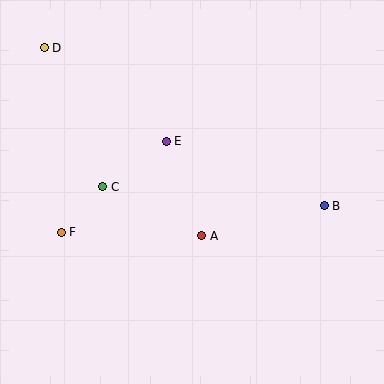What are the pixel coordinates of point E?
Point E is at (166, 141).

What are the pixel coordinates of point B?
Point B is at (324, 206).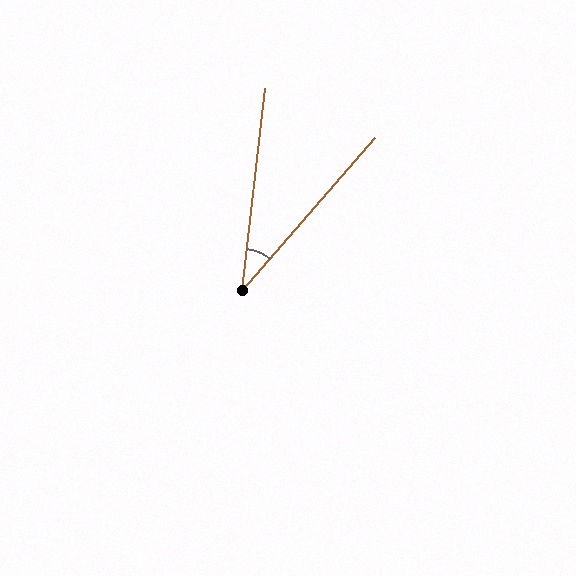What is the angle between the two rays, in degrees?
Approximately 35 degrees.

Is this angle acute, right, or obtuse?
It is acute.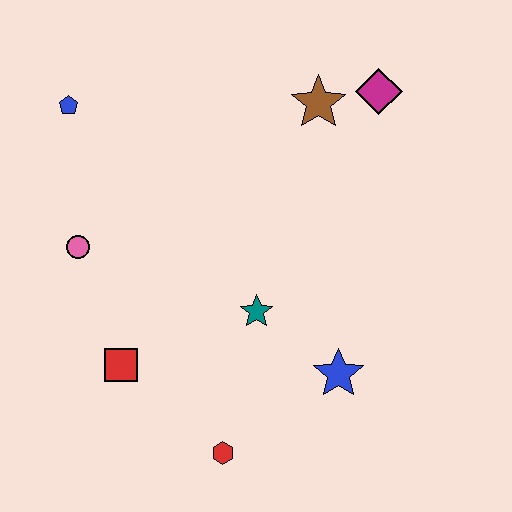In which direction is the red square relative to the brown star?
The red square is below the brown star.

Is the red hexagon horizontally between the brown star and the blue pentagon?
Yes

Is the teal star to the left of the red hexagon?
No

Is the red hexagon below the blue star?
Yes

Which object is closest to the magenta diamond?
The brown star is closest to the magenta diamond.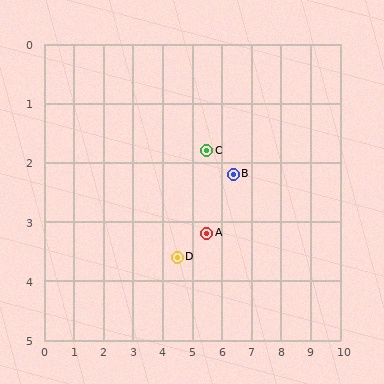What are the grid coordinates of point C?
Point C is at approximately (5.5, 1.8).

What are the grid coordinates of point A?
Point A is at approximately (5.5, 3.2).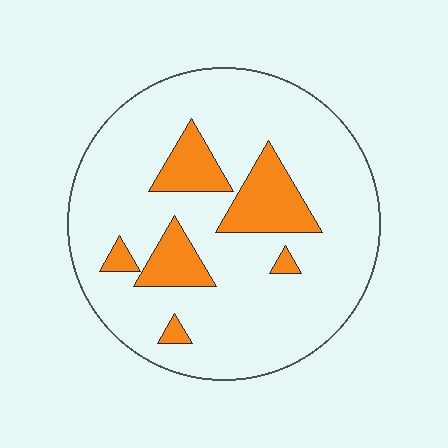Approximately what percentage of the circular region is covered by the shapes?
Approximately 15%.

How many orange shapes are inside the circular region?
6.